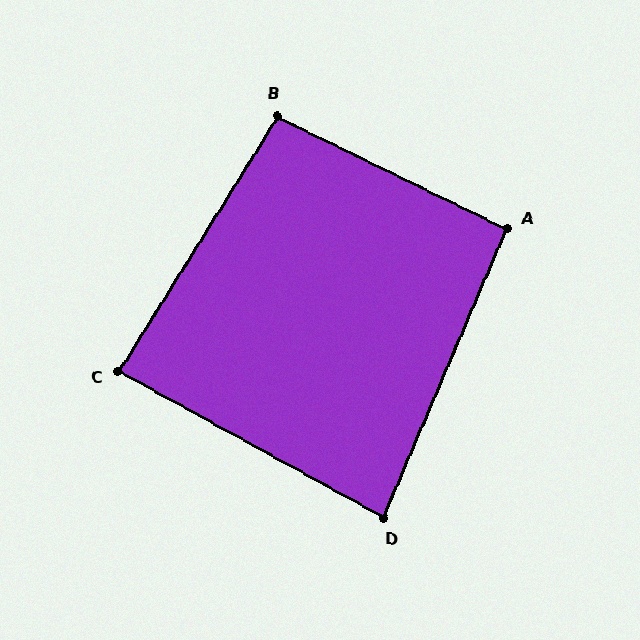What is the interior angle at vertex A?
Approximately 93 degrees (approximately right).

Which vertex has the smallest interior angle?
D, at approximately 84 degrees.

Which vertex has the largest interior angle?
B, at approximately 96 degrees.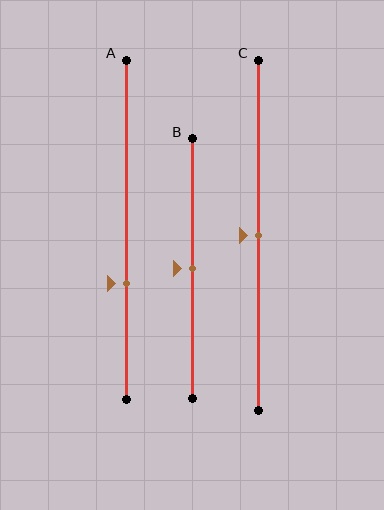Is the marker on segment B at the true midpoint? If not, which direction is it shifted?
Yes, the marker on segment B is at the true midpoint.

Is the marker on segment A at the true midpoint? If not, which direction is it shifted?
No, the marker on segment A is shifted downward by about 16% of the segment length.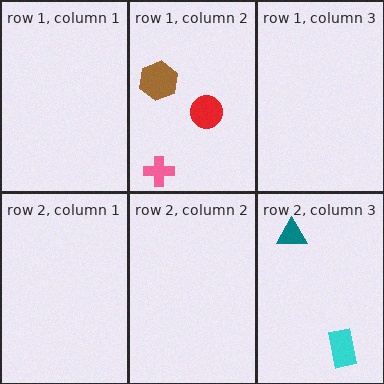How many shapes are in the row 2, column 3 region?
2.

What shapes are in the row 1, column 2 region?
The red circle, the brown hexagon, the pink cross.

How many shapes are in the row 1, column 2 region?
3.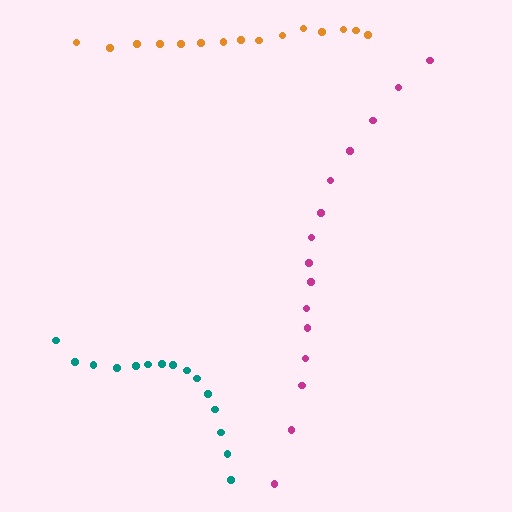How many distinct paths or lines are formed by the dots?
There are 3 distinct paths.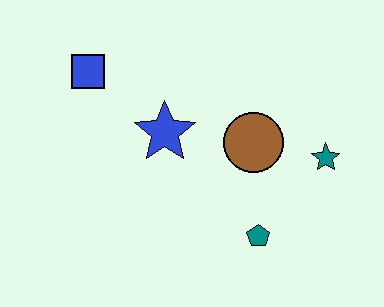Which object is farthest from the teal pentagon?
The blue square is farthest from the teal pentagon.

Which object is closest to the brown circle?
The teal star is closest to the brown circle.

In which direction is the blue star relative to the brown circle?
The blue star is to the left of the brown circle.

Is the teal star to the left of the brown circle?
No